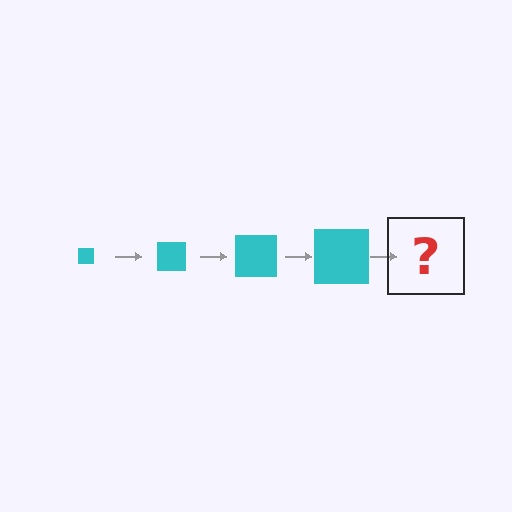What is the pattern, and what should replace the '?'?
The pattern is that the square gets progressively larger each step. The '?' should be a cyan square, larger than the previous one.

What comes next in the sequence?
The next element should be a cyan square, larger than the previous one.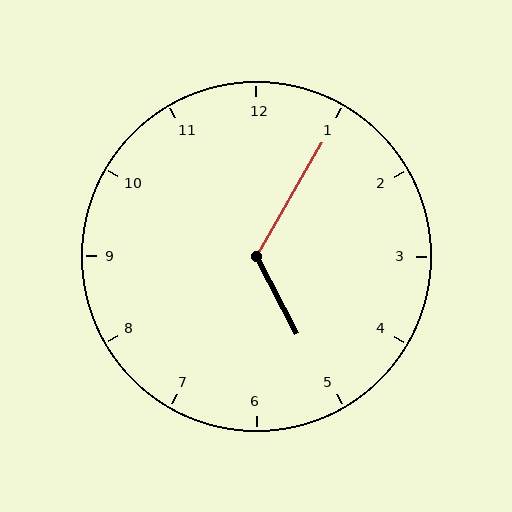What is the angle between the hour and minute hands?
Approximately 122 degrees.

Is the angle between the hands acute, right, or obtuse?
It is obtuse.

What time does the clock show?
5:05.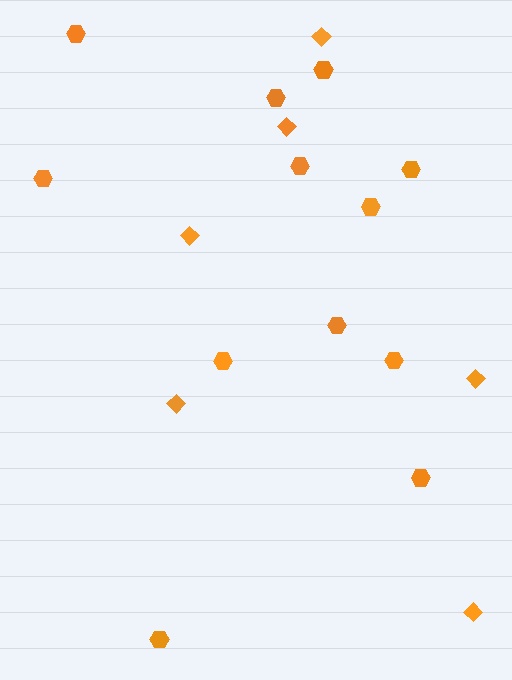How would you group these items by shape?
There are 2 groups: one group of hexagons (12) and one group of diamonds (6).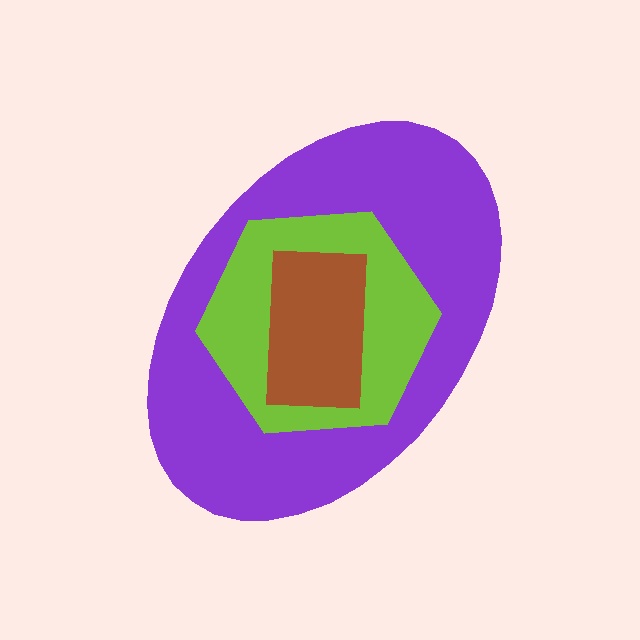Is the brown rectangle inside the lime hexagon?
Yes.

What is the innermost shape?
The brown rectangle.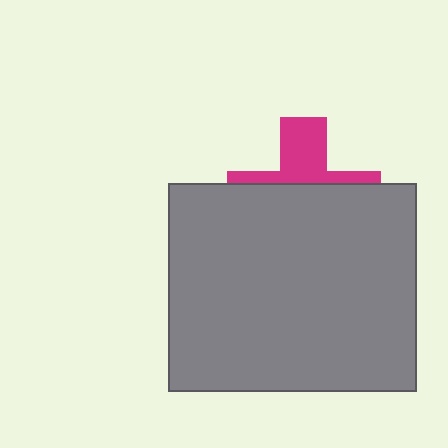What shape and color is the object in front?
The object in front is a gray rectangle.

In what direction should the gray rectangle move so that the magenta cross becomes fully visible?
The gray rectangle should move down. That is the shortest direction to clear the overlap and leave the magenta cross fully visible.